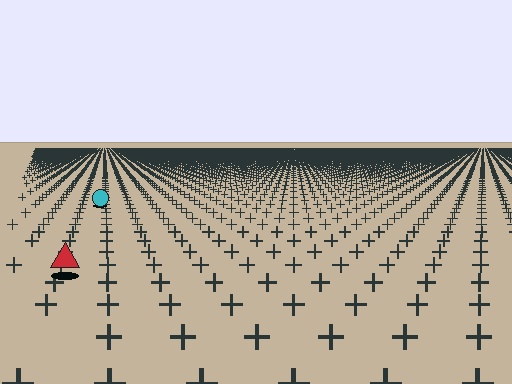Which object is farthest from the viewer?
The cyan circle is farthest from the viewer. It appears smaller and the ground texture around it is denser.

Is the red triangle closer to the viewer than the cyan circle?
Yes. The red triangle is closer — you can tell from the texture gradient: the ground texture is coarser near it.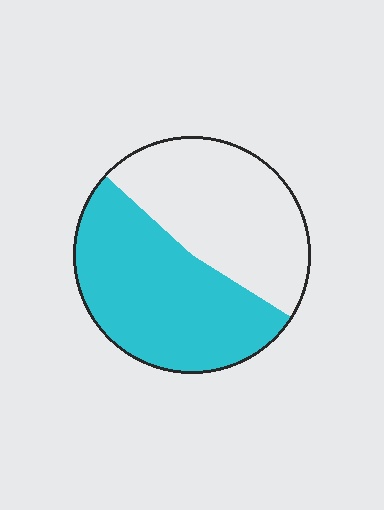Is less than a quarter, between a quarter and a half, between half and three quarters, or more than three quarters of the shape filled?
Between half and three quarters.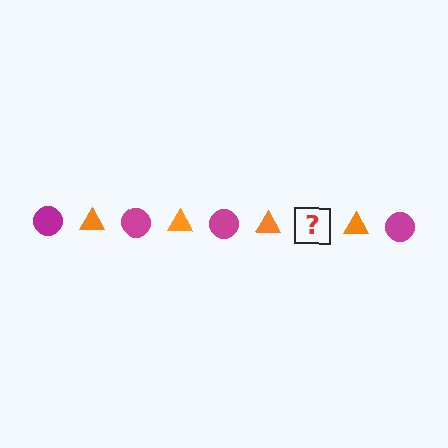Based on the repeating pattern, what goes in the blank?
The blank should be a magenta circle.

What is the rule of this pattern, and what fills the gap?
The rule is that the pattern alternates between magenta circle and orange triangle. The gap should be filled with a magenta circle.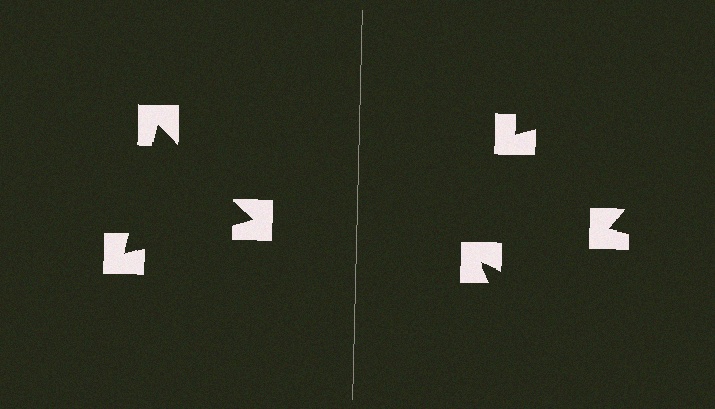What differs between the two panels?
The notched squares are positioned identically on both sides; only the wedge orientations differ. On the left they align to a triangle; on the right they are misaligned.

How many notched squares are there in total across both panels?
6 — 3 on each side.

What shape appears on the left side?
An illusory triangle.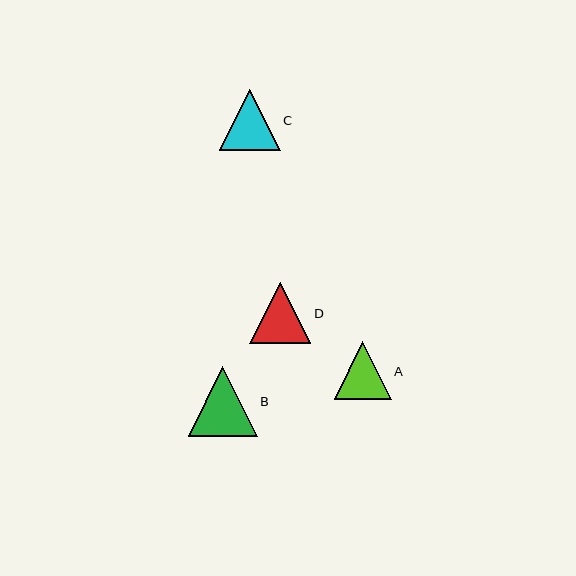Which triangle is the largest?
Triangle B is the largest with a size of approximately 69 pixels.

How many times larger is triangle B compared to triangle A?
Triangle B is approximately 1.2 times the size of triangle A.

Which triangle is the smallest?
Triangle A is the smallest with a size of approximately 57 pixels.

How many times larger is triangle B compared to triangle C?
Triangle B is approximately 1.1 times the size of triangle C.